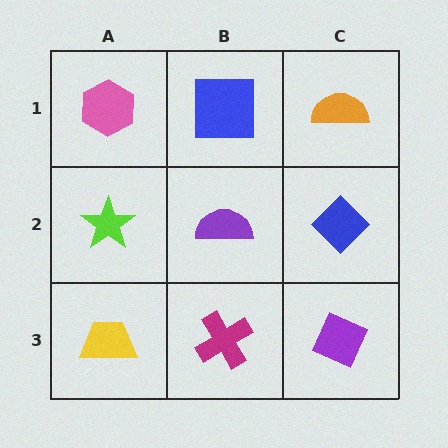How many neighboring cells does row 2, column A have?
3.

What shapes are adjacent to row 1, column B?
A purple semicircle (row 2, column B), a pink hexagon (row 1, column A), an orange semicircle (row 1, column C).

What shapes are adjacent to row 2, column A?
A pink hexagon (row 1, column A), a yellow trapezoid (row 3, column A), a purple semicircle (row 2, column B).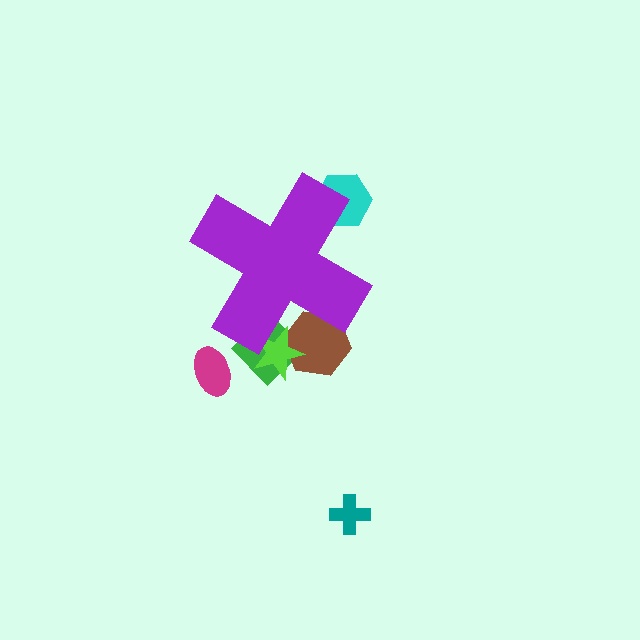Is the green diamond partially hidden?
Yes, the green diamond is partially hidden behind the purple cross.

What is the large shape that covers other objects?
A purple cross.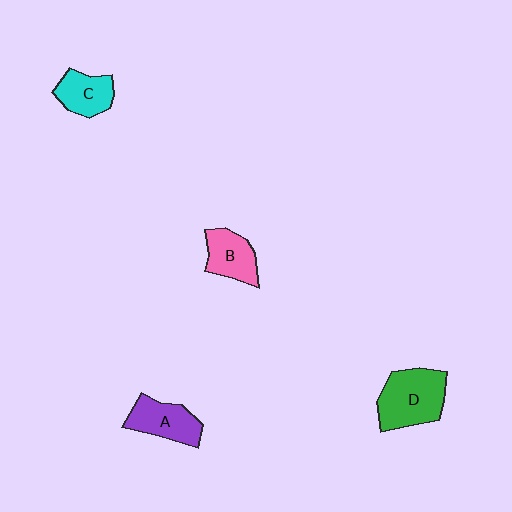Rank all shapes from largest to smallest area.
From largest to smallest: D (green), A (purple), B (pink), C (cyan).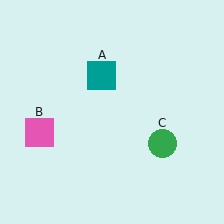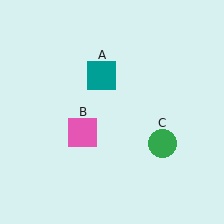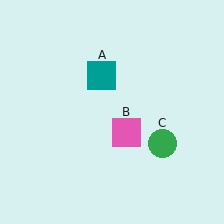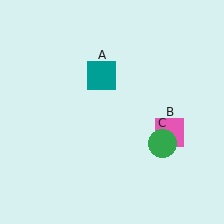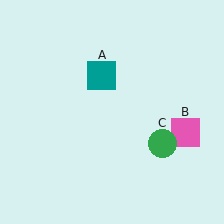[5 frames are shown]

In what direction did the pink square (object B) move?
The pink square (object B) moved right.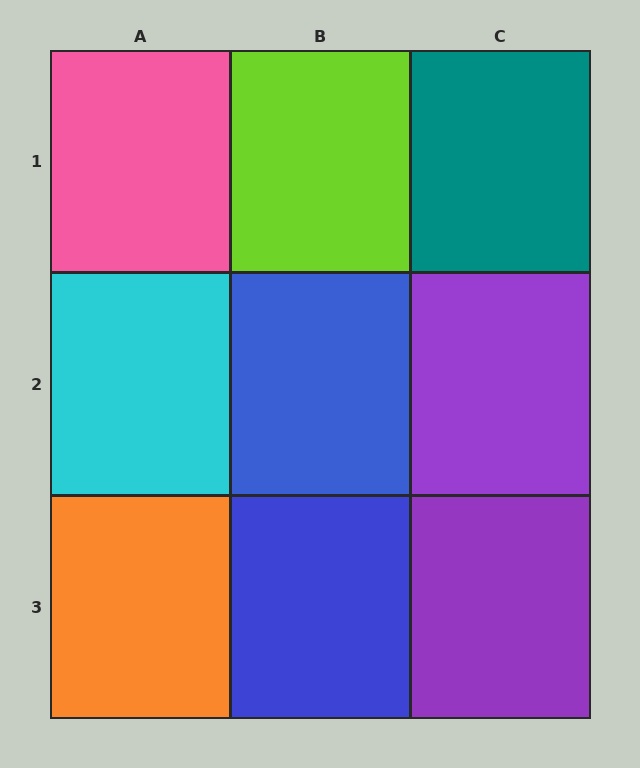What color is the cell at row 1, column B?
Lime.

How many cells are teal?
1 cell is teal.